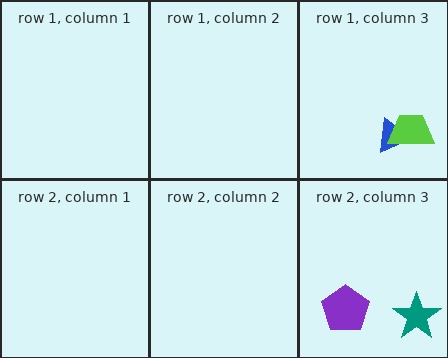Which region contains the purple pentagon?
The row 2, column 3 region.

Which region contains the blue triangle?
The row 1, column 3 region.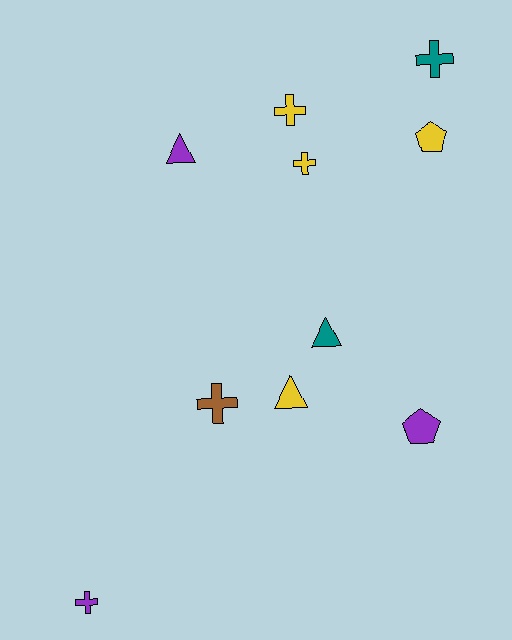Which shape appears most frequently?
Cross, with 5 objects.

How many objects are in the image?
There are 10 objects.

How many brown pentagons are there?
There are no brown pentagons.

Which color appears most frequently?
Yellow, with 4 objects.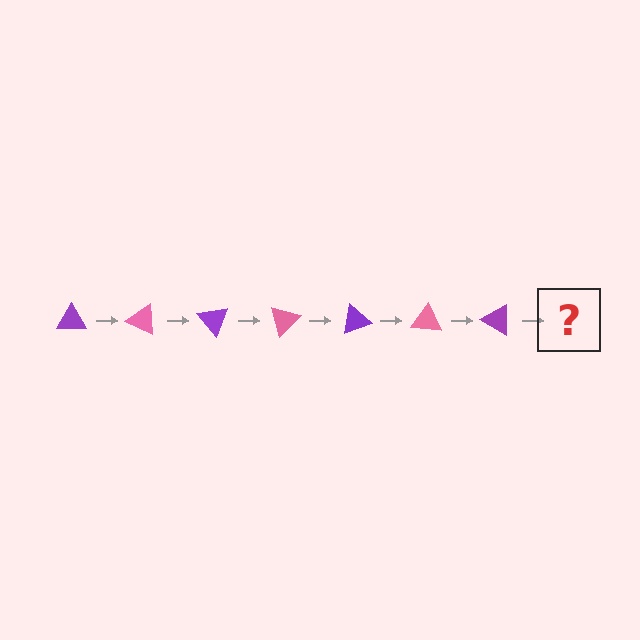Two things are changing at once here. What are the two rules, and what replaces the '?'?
The two rules are that it rotates 25 degrees each step and the color cycles through purple and pink. The '?' should be a pink triangle, rotated 175 degrees from the start.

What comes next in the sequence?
The next element should be a pink triangle, rotated 175 degrees from the start.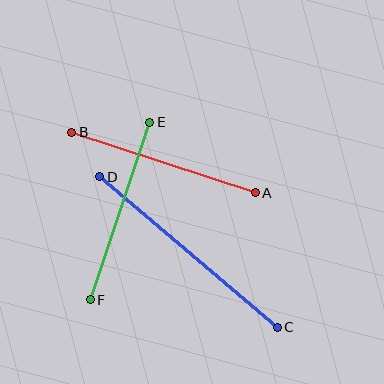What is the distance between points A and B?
The distance is approximately 193 pixels.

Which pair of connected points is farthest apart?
Points C and D are farthest apart.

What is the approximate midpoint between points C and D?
The midpoint is at approximately (188, 252) pixels.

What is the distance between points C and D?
The distance is approximately 233 pixels.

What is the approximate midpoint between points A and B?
The midpoint is at approximately (163, 162) pixels.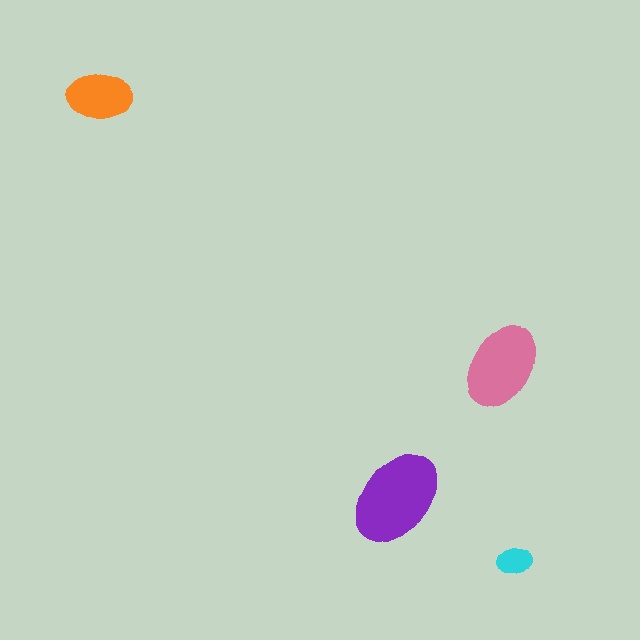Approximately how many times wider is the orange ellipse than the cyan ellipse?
About 2 times wider.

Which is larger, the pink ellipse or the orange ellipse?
The pink one.